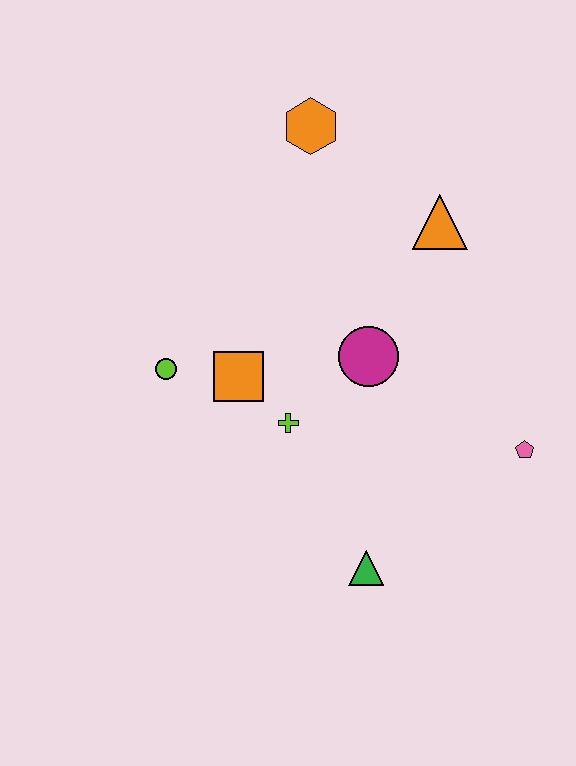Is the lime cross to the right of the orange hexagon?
No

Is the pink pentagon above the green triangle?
Yes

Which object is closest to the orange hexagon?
The orange triangle is closest to the orange hexagon.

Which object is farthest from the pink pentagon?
The orange hexagon is farthest from the pink pentagon.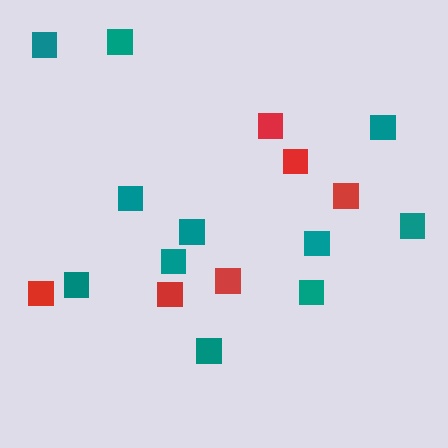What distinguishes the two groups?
There are 2 groups: one group of red squares (6) and one group of teal squares (11).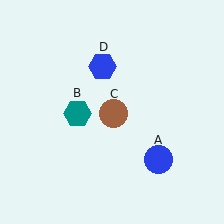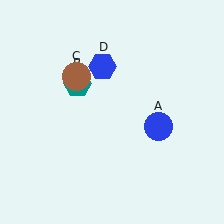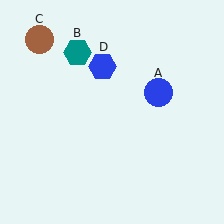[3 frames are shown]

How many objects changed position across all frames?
3 objects changed position: blue circle (object A), teal hexagon (object B), brown circle (object C).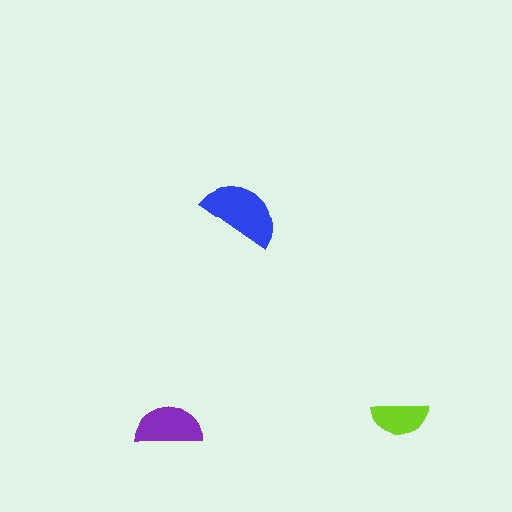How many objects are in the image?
There are 3 objects in the image.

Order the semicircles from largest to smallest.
the blue one, the purple one, the lime one.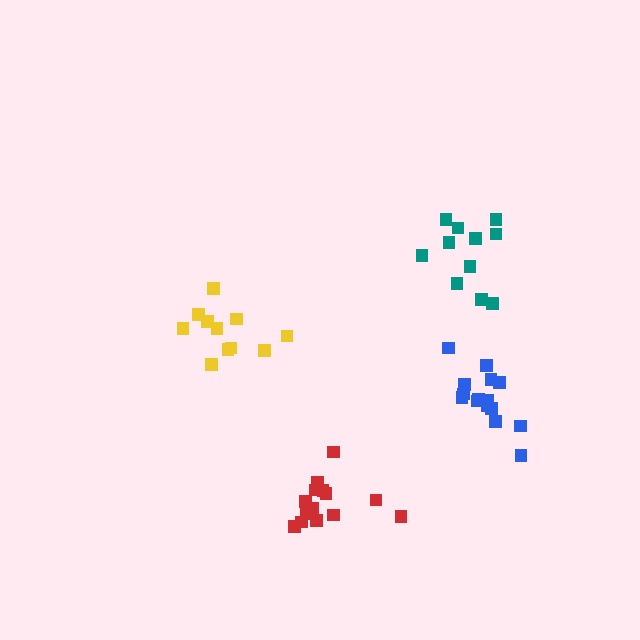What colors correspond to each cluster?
The clusters are colored: blue, teal, yellow, red.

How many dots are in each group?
Group 1: 15 dots, Group 2: 11 dots, Group 3: 11 dots, Group 4: 14 dots (51 total).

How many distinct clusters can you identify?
There are 4 distinct clusters.